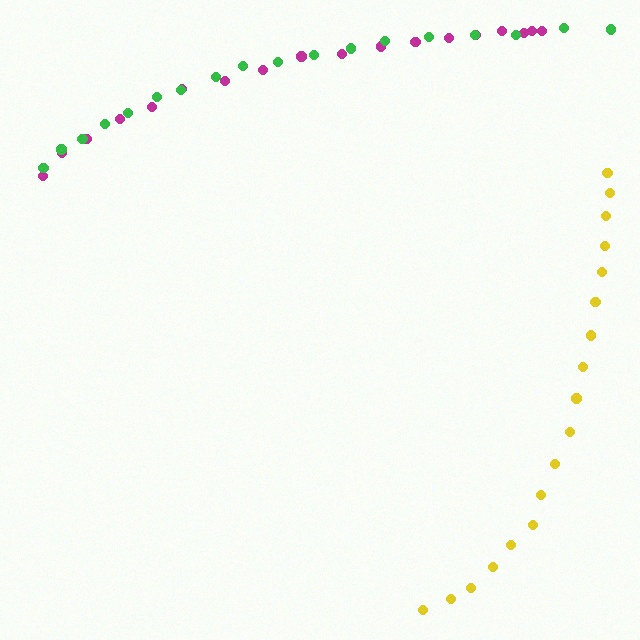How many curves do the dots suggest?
There are 3 distinct paths.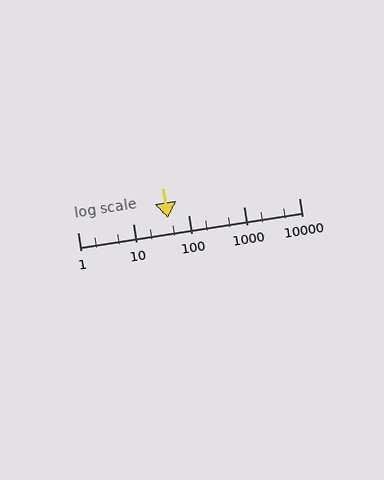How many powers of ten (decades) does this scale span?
The scale spans 4 decades, from 1 to 10000.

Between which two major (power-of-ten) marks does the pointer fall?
The pointer is between 10 and 100.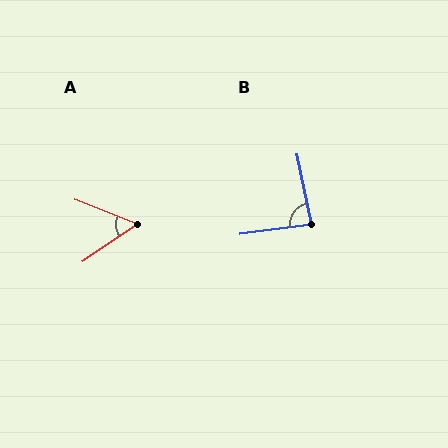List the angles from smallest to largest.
A (55°), B (86°).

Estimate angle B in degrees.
Approximately 86 degrees.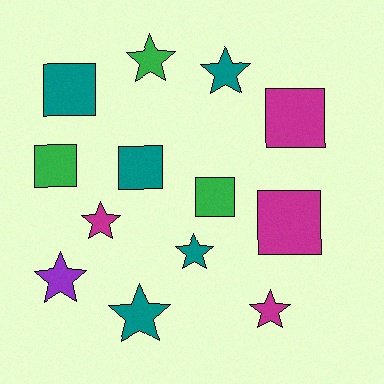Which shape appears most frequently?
Star, with 7 objects.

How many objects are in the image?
There are 13 objects.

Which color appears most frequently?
Teal, with 5 objects.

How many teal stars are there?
There are 3 teal stars.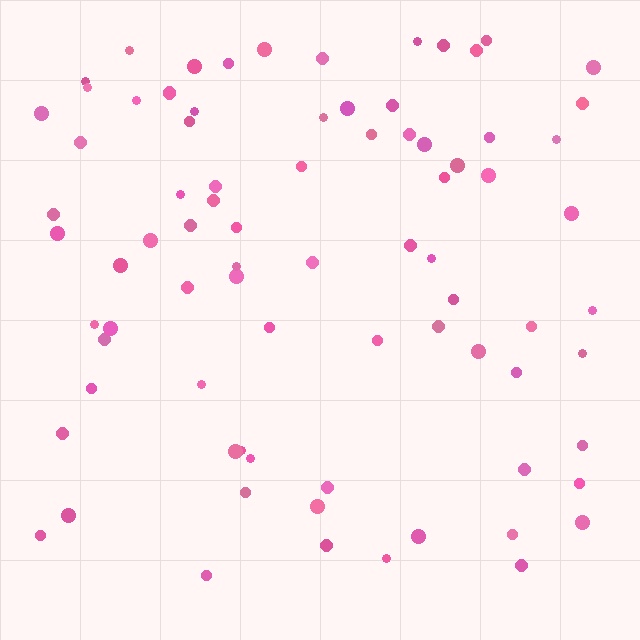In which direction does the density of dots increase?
From bottom to top, with the top side densest.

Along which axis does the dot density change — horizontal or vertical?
Vertical.